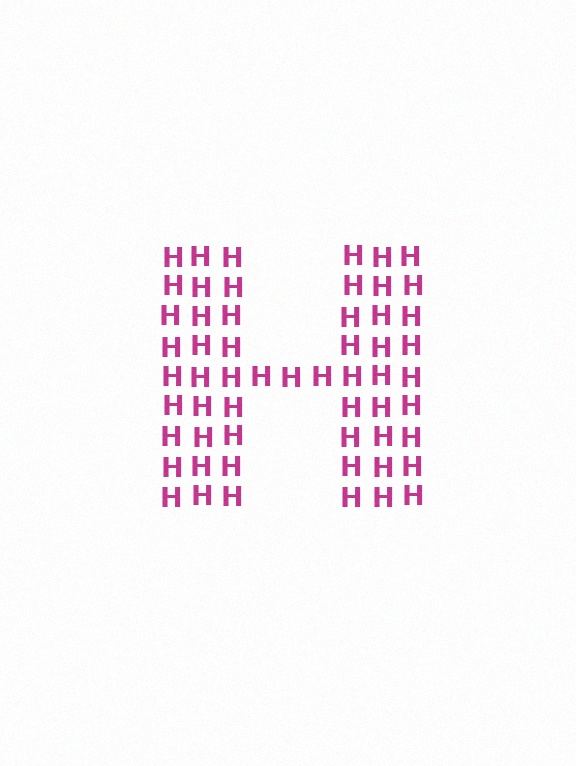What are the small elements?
The small elements are letter H's.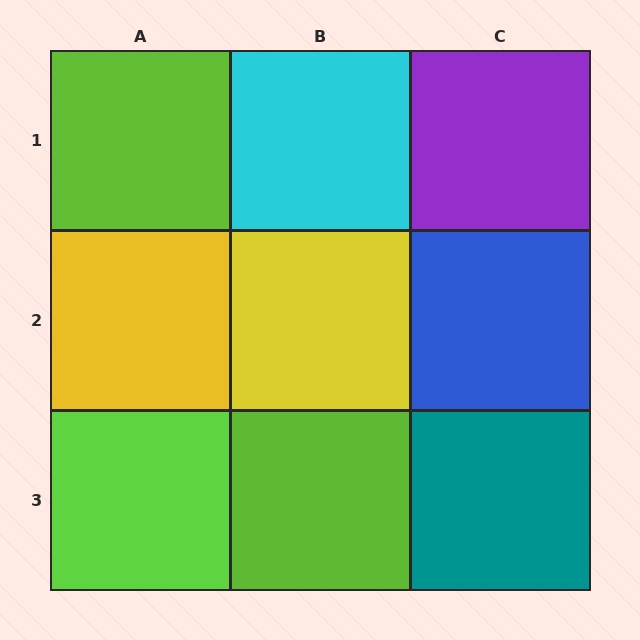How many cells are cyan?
1 cell is cyan.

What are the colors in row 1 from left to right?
Lime, cyan, purple.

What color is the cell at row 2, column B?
Yellow.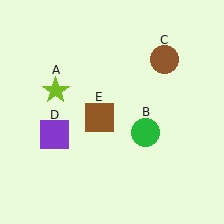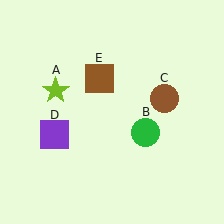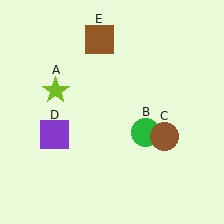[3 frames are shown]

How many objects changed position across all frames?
2 objects changed position: brown circle (object C), brown square (object E).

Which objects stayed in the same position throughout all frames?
Lime star (object A) and green circle (object B) and purple square (object D) remained stationary.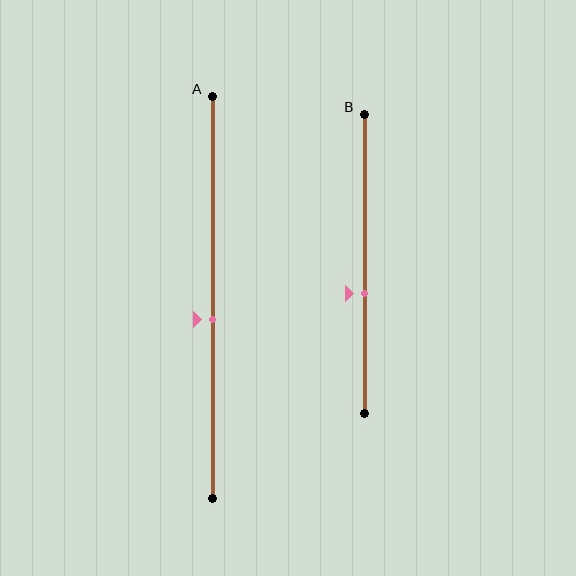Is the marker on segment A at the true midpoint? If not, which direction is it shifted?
No, the marker on segment A is shifted downward by about 5% of the segment length.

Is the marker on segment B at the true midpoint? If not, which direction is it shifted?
No, the marker on segment B is shifted downward by about 10% of the segment length.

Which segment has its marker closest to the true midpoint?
Segment A has its marker closest to the true midpoint.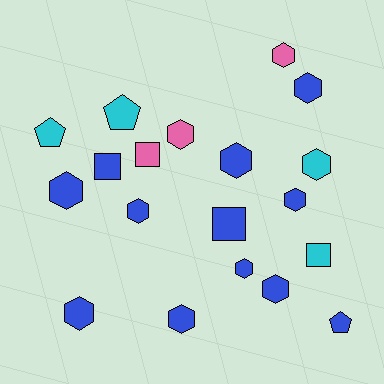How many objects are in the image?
There are 19 objects.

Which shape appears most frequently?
Hexagon, with 12 objects.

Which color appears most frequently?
Blue, with 12 objects.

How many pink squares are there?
There is 1 pink square.